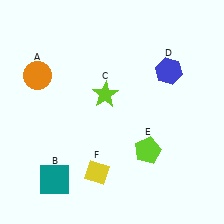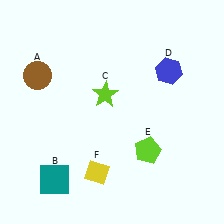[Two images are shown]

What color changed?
The circle (A) changed from orange in Image 1 to brown in Image 2.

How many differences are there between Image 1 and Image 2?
There is 1 difference between the two images.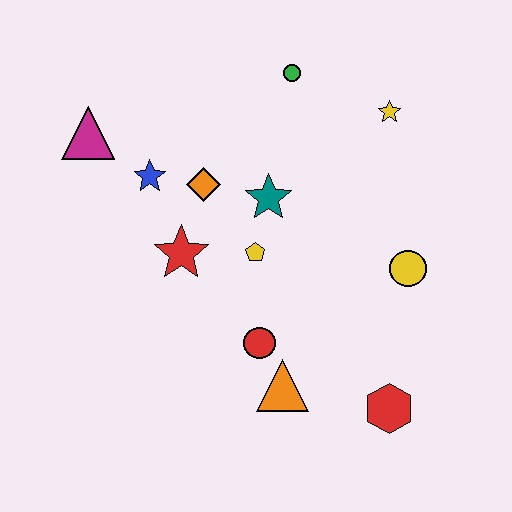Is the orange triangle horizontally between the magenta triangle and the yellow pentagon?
No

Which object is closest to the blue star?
The orange diamond is closest to the blue star.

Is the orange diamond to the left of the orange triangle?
Yes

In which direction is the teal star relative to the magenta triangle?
The teal star is to the right of the magenta triangle.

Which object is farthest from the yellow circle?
The magenta triangle is farthest from the yellow circle.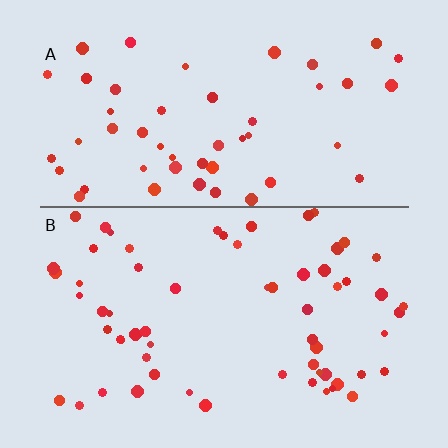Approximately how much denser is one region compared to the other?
Approximately 1.2× — region B over region A.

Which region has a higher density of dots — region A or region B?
B (the bottom).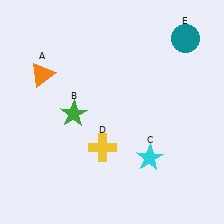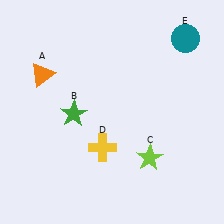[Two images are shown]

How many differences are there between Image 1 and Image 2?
There is 1 difference between the two images.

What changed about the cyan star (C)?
In Image 1, C is cyan. In Image 2, it changed to lime.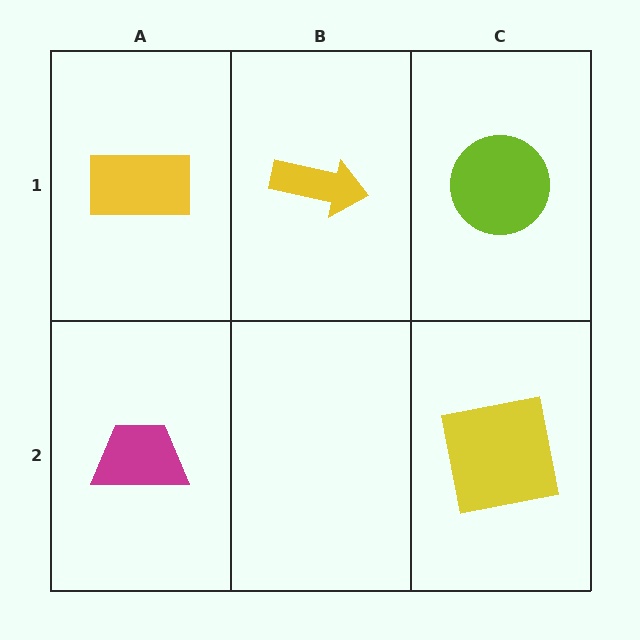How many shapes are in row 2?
2 shapes.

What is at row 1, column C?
A lime circle.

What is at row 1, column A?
A yellow rectangle.